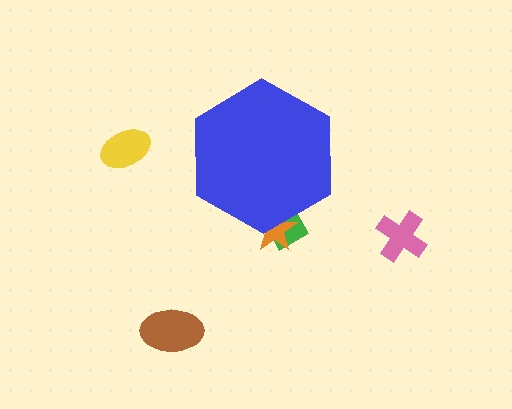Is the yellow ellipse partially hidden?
No, the yellow ellipse is fully visible.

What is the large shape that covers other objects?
A blue hexagon.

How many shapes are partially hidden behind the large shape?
2 shapes are partially hidden.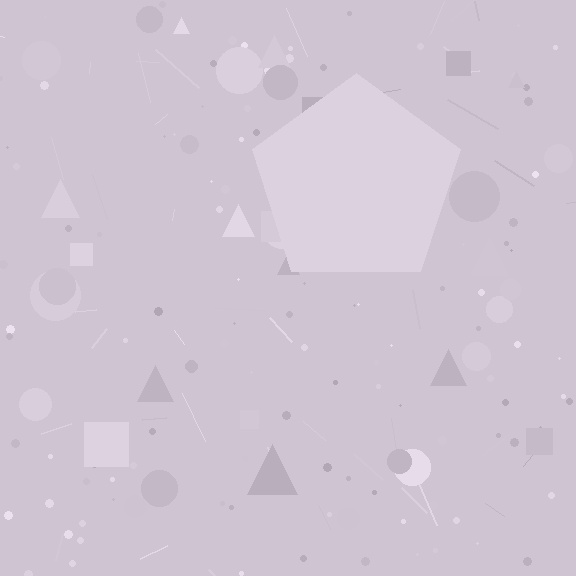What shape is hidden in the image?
A pentagon is hidden in the image.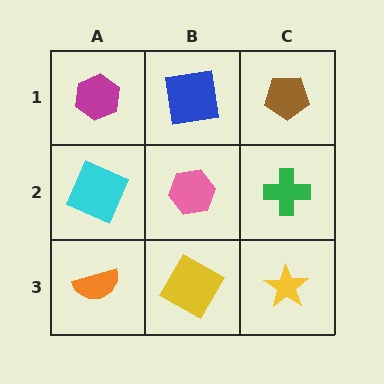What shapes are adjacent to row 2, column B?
A blue square (row 1, column B), a yellow square (row 3, column B), a cyan square (row 2, column A), a green cross (row 2, column C).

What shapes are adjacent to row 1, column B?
A pink hexagon (row 2, column B), a magenta hexagon (row 1, column A), a brown pentagon (row 1, column C).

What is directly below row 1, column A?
A cyan square.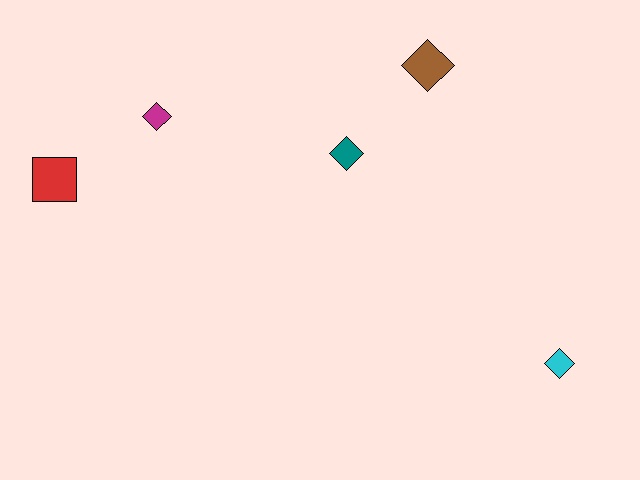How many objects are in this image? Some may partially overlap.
There are 5 objects.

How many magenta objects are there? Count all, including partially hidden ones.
There is 1 magenta object.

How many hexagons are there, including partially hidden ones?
There are no hexagons.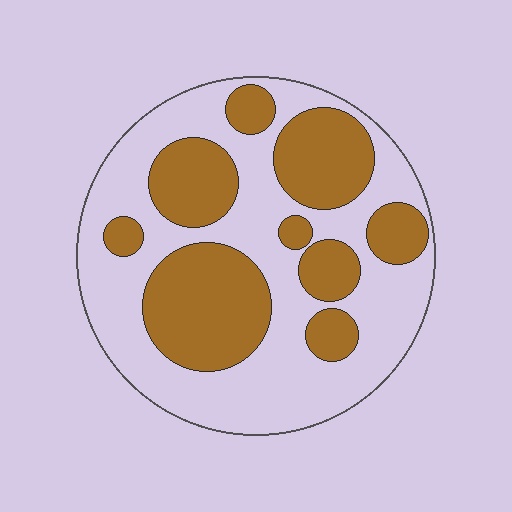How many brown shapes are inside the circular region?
9.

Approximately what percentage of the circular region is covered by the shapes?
Approximately 40%.